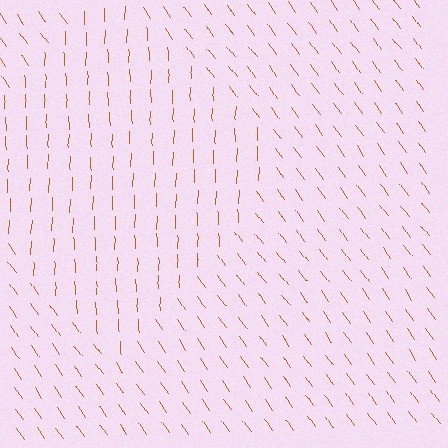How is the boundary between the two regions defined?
The boundary is defined purely by a change in line orientation (approximately 37 degrees difference). All lines are the same color and thickness.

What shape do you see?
I see a diamond.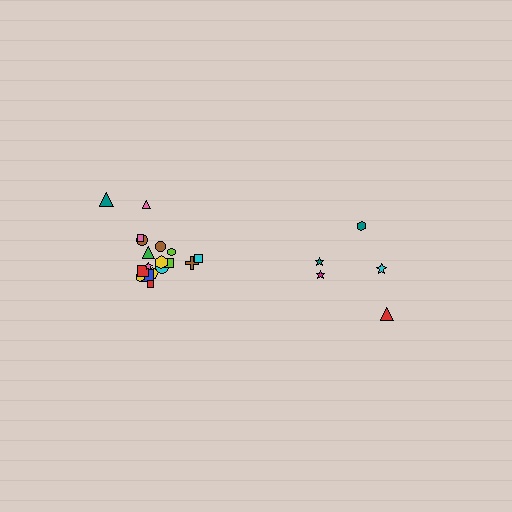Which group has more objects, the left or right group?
The left group.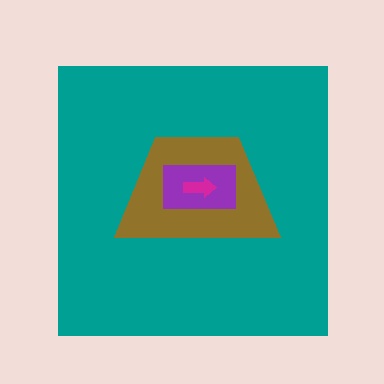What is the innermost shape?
The magenta arrow.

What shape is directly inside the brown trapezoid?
The purple rectangle.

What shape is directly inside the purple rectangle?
The magenta arrow.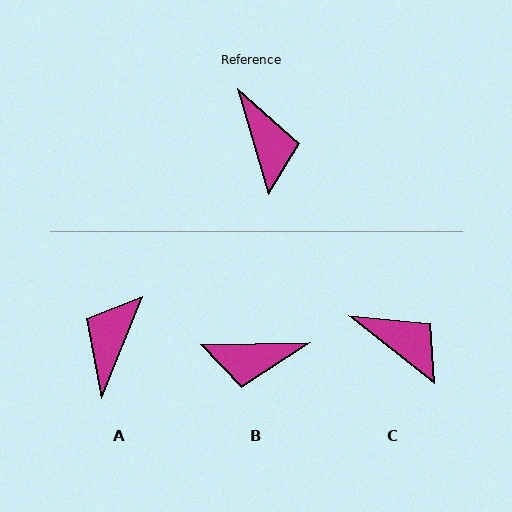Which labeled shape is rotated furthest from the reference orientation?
A, about 143 degrees away.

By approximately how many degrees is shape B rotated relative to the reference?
Approximately 105 degrees clockwise.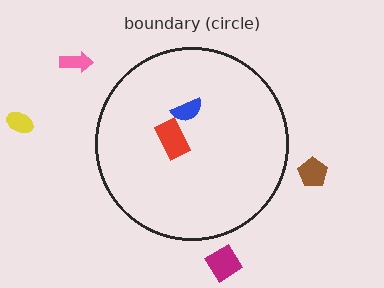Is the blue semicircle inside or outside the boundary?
Inside.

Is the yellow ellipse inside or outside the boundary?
Outside.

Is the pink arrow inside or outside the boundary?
Outside.